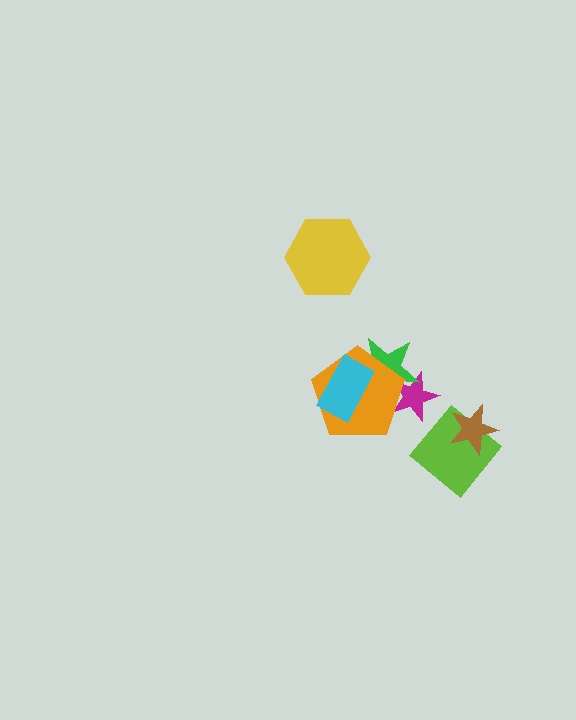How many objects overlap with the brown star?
1 object overlaps with the brown star.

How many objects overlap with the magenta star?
2 objects overlap with the magenta star.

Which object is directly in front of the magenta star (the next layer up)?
The green star is directly in front of the magenta star.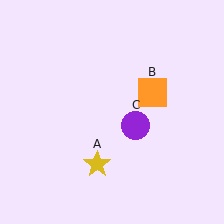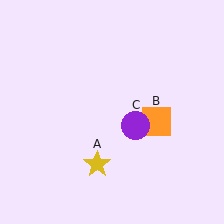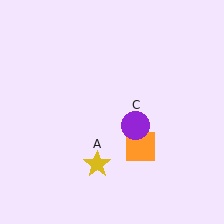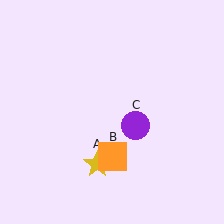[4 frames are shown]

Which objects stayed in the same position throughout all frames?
Yellow star (object A) and purple circle (object C) remained stationary.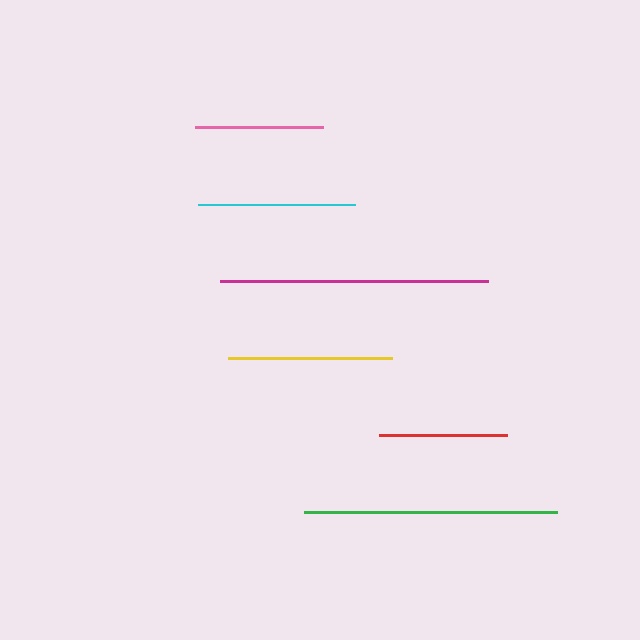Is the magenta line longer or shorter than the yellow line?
The magenta line is longer than the yellow line.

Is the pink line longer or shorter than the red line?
The red line is longer than the pink line.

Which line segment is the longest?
The magenta line is the longest at approximately 267 pixels.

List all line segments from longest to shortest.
From longest to shortest: magenta, green, yellow, cyan, red, pink.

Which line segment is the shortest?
The pink line is the shortest at approximately 128 pixels.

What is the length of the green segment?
The green segment is approximately 253 pixels long.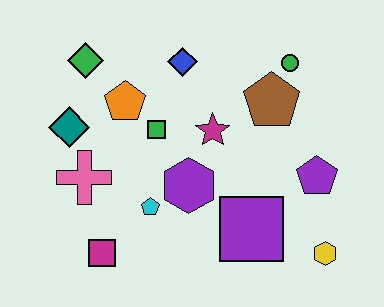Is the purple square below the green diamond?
Yes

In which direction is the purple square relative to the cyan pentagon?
The purple square is to the right of the cyan pentagon.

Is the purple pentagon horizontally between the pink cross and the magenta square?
No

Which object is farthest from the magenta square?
The green circle is farthest from the magenta square.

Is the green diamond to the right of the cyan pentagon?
No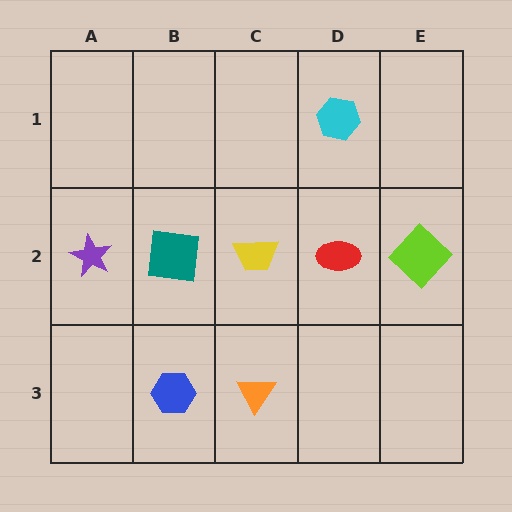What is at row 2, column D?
A red ellipse.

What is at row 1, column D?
A cyan hexagon.